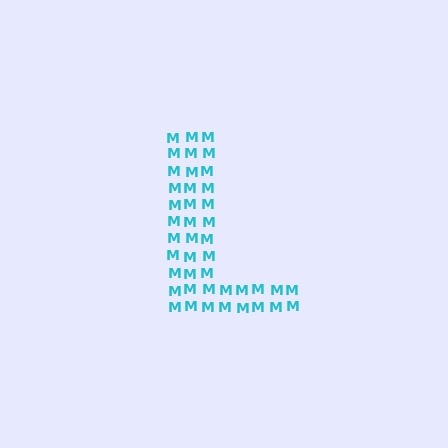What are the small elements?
The small elements are letter M's.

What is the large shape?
The large shape is the letter L.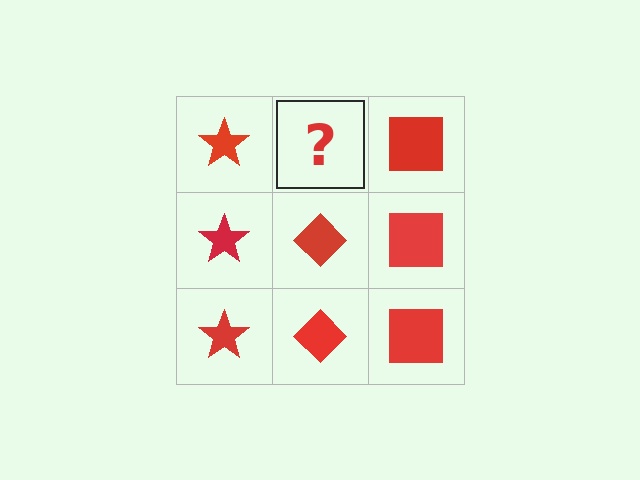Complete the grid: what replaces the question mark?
The question mark should be replaced with a red diamond.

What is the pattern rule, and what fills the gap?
The rule is that each column has a consistent shape. The gap should be filled with a red diamond.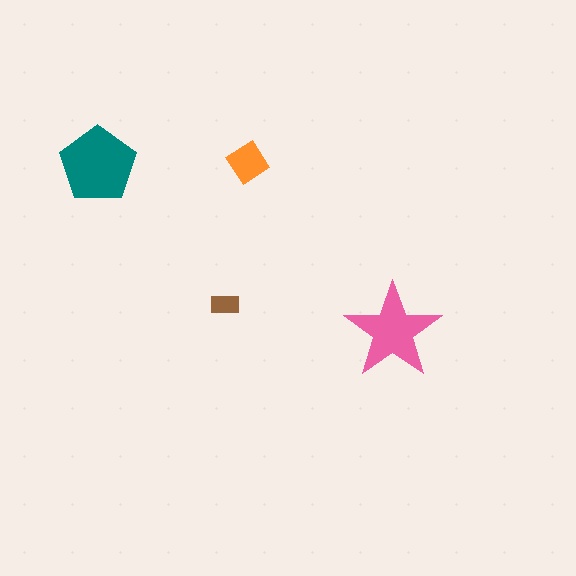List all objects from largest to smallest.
The teal pentagon, the pink star, the orange diamond, the brown rectangle.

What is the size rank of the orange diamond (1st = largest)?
3rd.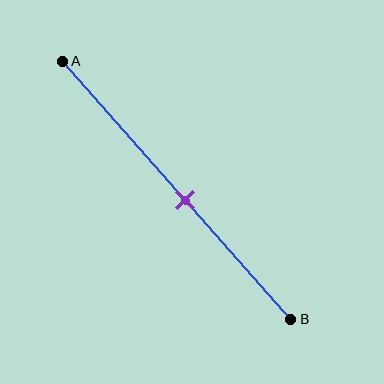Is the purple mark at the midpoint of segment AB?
No, the mark is at about 55% from A, not at the 50% midpoint.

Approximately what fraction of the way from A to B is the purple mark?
The purple mark is approximately 55% of the way from A to B.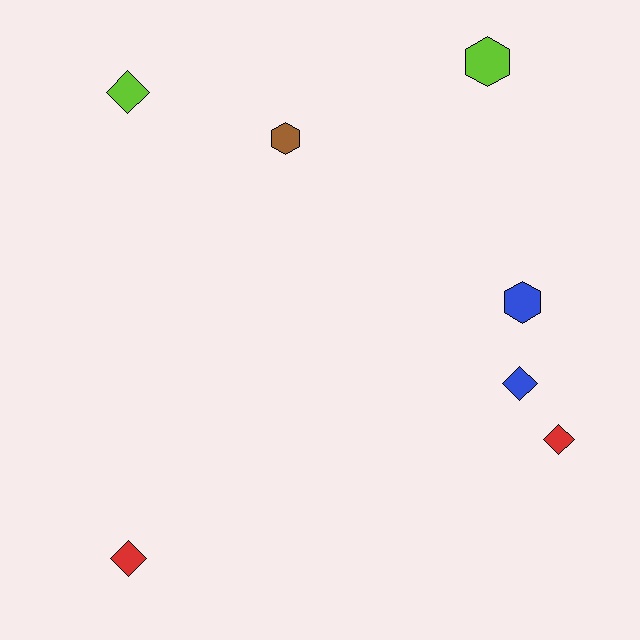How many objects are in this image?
There are 7 objects.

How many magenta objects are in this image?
There are no magenta objects.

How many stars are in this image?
There are no stars.